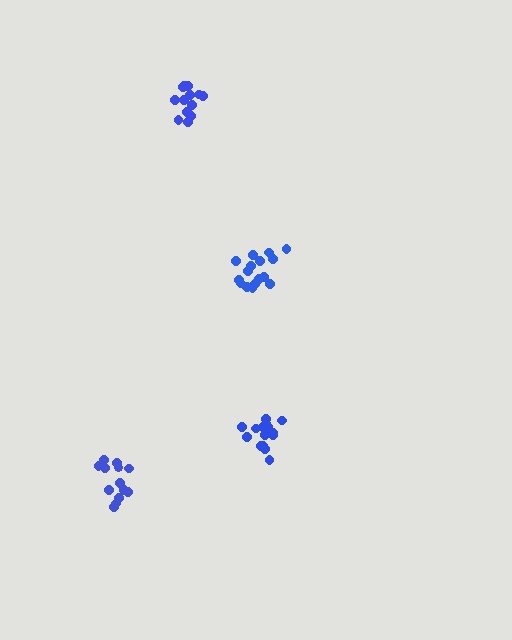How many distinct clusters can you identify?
There are 4 distinct clusters.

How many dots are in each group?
Group 1: 13 dots, Group 2: 15 dots, Group 3: 13 dots, Group 4: 16 dots (57 total).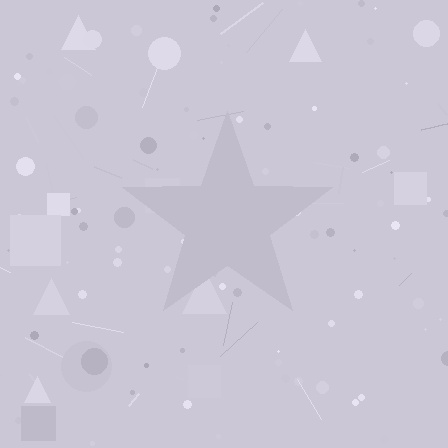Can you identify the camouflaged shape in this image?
The camouflaged shape is a star.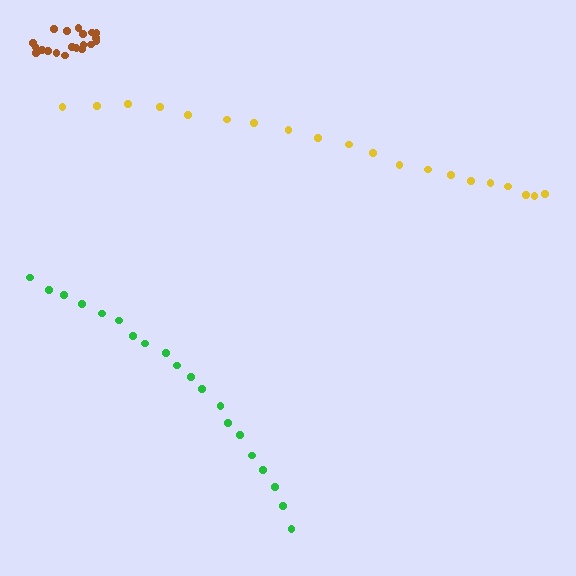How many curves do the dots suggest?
There are 3 distinct paths.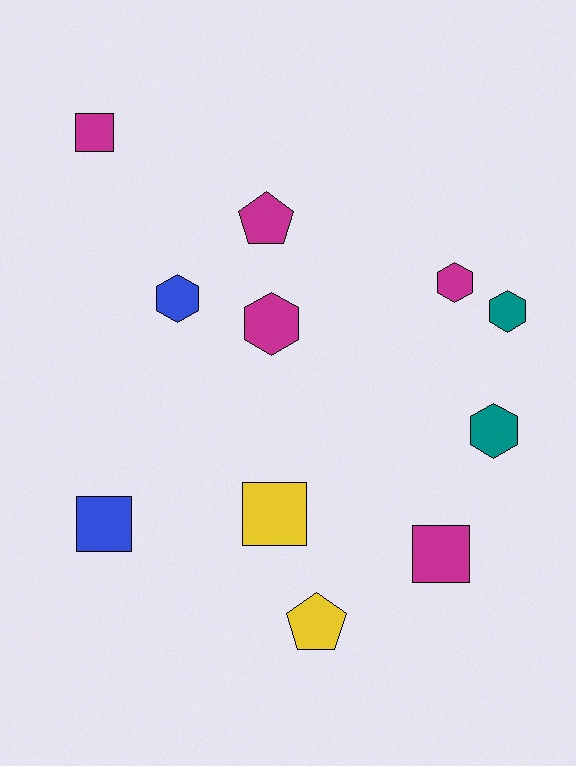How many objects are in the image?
There are 11 objects.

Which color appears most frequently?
Magenta, with 5 objects.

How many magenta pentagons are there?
There is 1 magenta pentagon.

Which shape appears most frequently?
Hexagon, with 5 objects.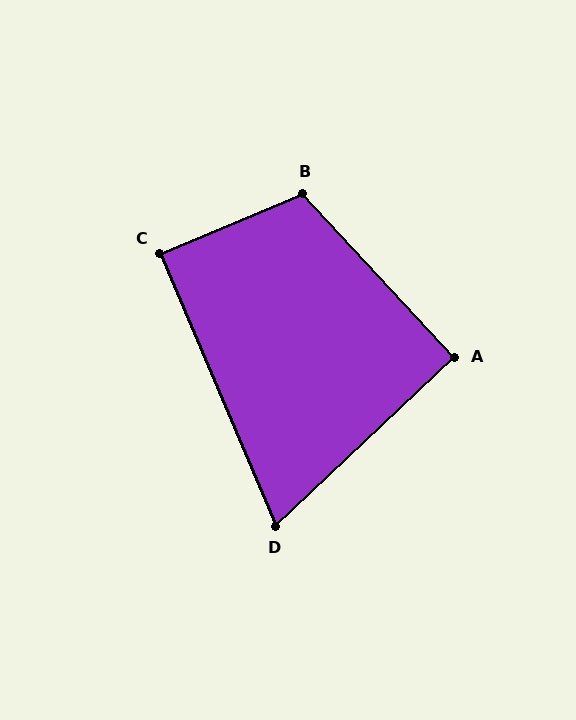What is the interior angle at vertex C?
Approximately 90 degrees (approximately right).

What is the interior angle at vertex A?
Approximately 90 degrees (approximately right).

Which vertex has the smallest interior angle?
D, at approximately 70 degrees.